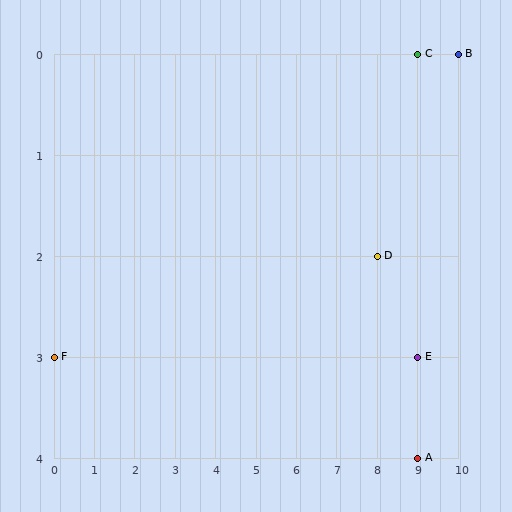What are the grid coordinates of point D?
Point D is at grid coordinates (8, 2).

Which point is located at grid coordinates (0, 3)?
Point F is at (0, 3).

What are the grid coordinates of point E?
Point E is at grid coordinates (9, 3).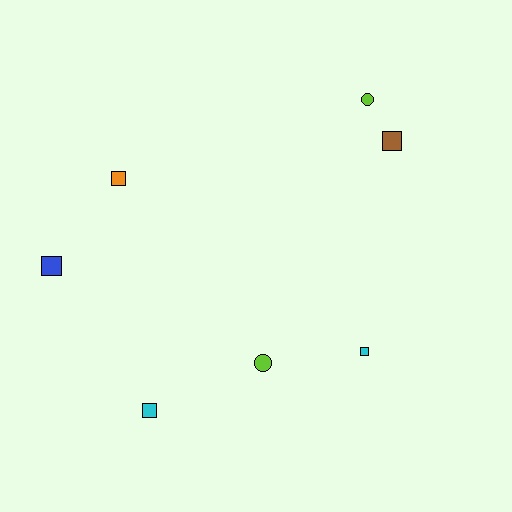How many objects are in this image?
There are 7 objects.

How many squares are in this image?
There are 5 squares.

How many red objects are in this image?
There are no red objects.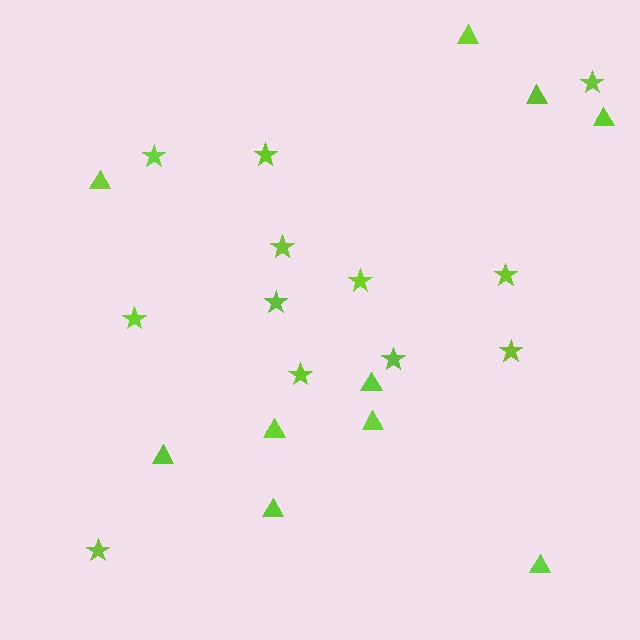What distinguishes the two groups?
There are 2 groups: one group of triangles (10) and one group of stars (12).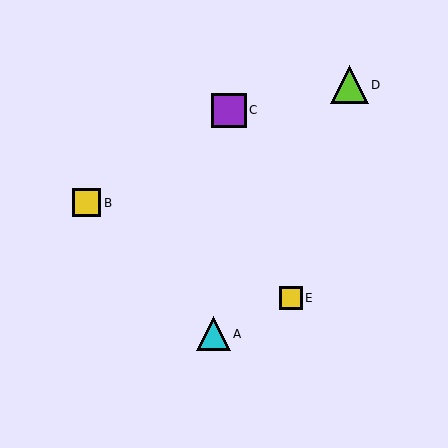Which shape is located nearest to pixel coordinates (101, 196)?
The yellow square (labeled B) at (87, 203) is nearest to that location.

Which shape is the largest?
The lime triangle (labeled D) is the largest.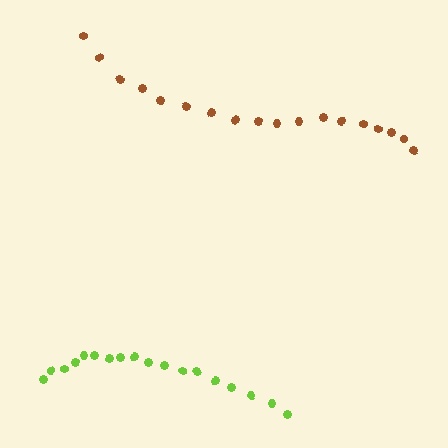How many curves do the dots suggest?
There are 2 distinct paths.